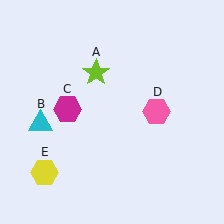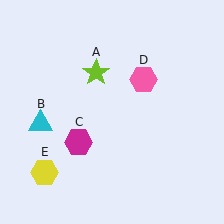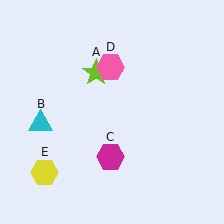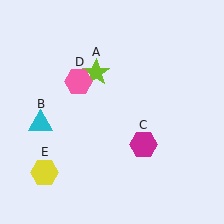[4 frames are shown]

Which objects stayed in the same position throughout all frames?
Lime star (object A) and cyan triangle (object B) and yellow hexagon (object E) remained stationary.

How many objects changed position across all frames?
2 objects changed position: magenta hexagon (object C), pink hexagon (object D).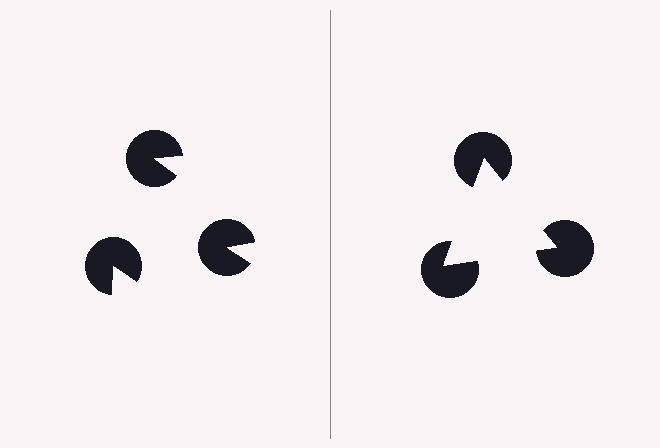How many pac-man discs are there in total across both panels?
6 — 3 on each side.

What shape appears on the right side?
An illusory triangle.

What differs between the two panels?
The pac-man discs are positioned identically on both sides; only the wedge orientations differ. On the right they align to a triangle; on the left they are misaligned.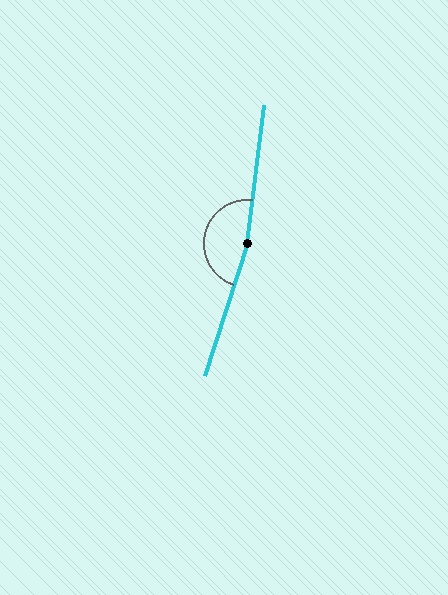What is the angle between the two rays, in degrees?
Approximately 169 degrees.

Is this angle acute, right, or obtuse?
It is obtuse.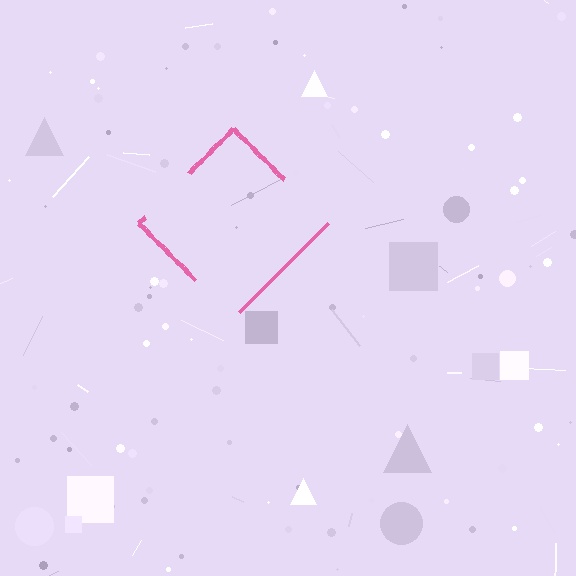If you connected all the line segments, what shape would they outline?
They would outline a diamond.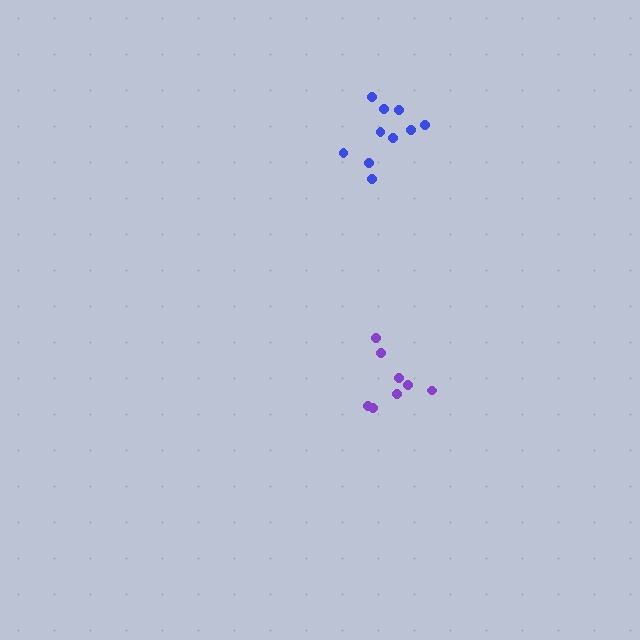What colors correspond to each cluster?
The clusters are colored: blue, purple.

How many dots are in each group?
Group 1: 10 dots, Group 2: 8 dots (18 total).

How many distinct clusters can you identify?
There are 2 distinct clusters.